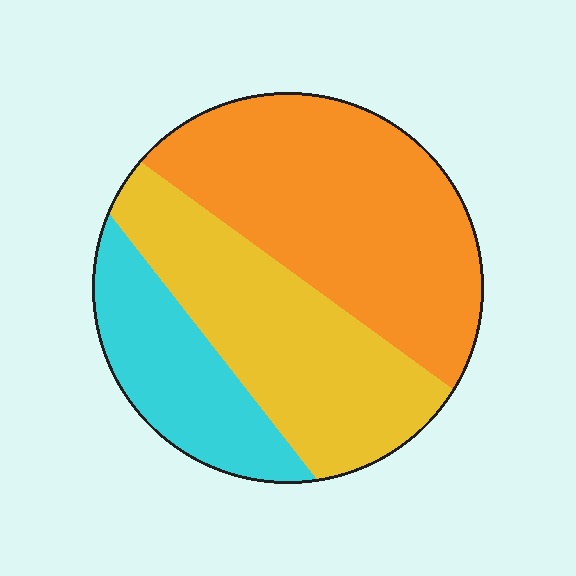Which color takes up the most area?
Orange, at roughly 45%.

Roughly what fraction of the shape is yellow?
Yellow covers roughly 35% of the shape.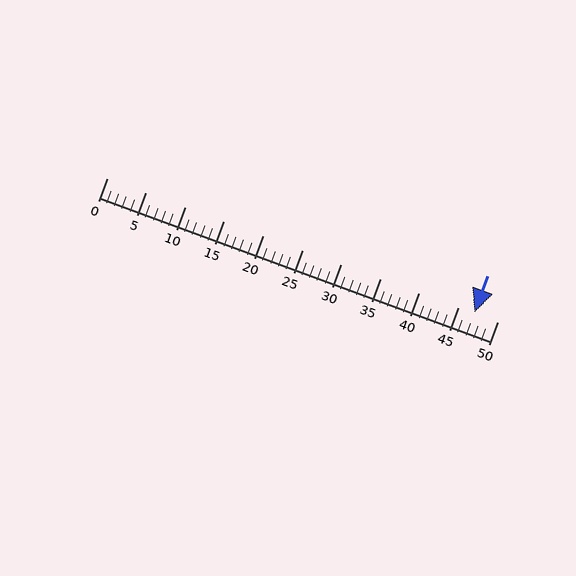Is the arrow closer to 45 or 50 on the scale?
The arrow is closer to 45.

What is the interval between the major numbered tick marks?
The major tick marks are spaced 5 units apart.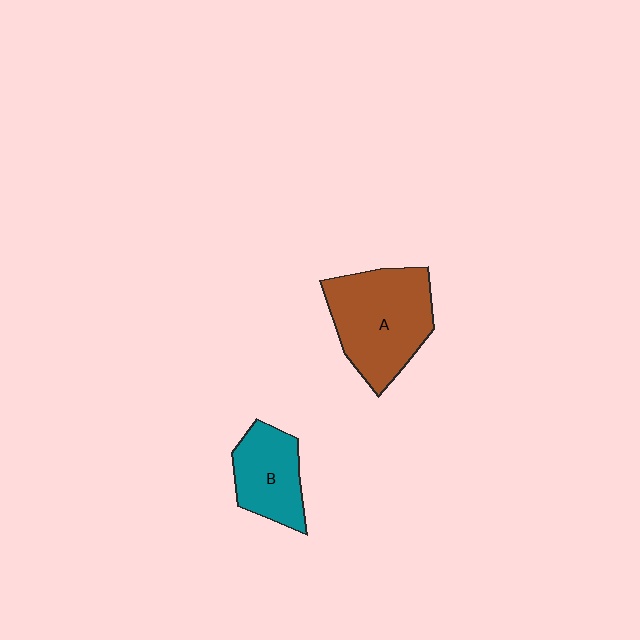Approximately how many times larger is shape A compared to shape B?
Approximately 1.6 times.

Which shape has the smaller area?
Shape B (teal).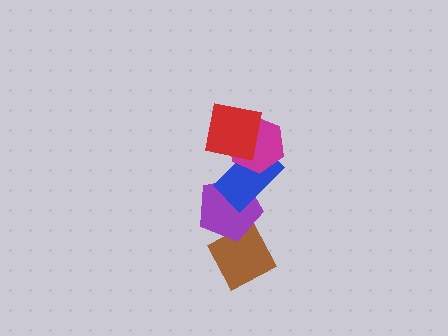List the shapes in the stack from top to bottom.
From top to bottom: the red square, the magenta hexagon, the blue rectangle, the purple pentagon, the brown diamond.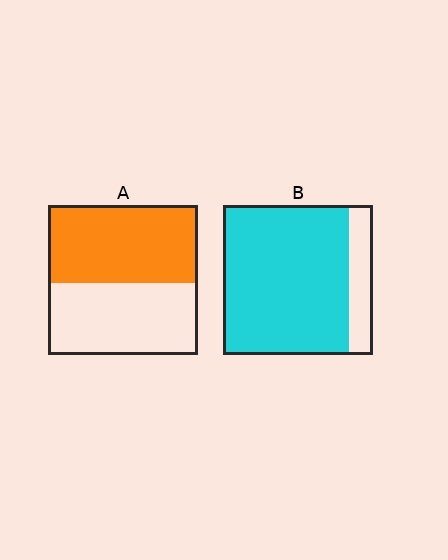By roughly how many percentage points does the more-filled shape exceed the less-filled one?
By roughly 30 percentage points (B over A).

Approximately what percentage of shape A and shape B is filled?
A is approximately 50% and B is approximately 85%.